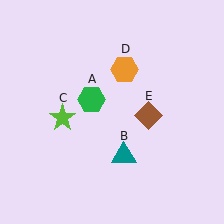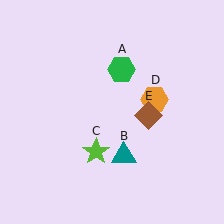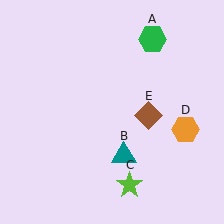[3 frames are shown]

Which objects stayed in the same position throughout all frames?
Teal triangle (object B) and brown diamond (object E) remained stationary.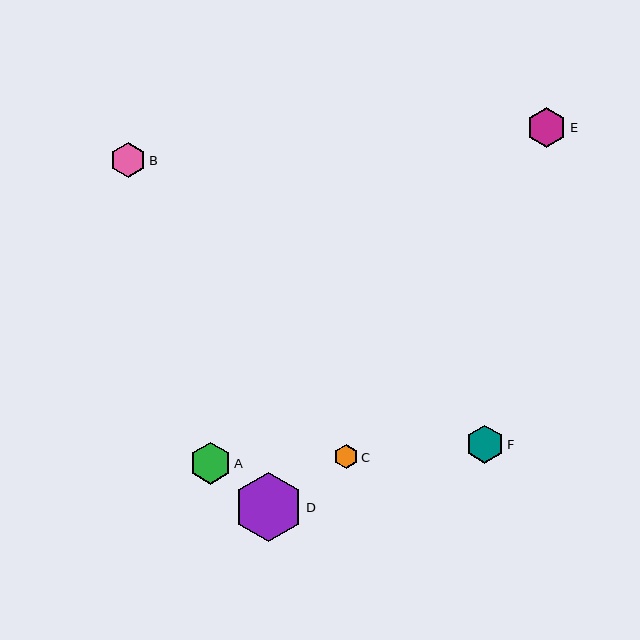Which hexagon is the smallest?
Hexagon C is the smallest with a size of approximately 24 pixels.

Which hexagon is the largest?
Hexagon D is the largest with a size of approximately 69 pixels.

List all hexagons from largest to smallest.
From largest to smallest: D, A, E, F, B, C.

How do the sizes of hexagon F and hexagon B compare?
Hexagon F and hexagon B are approximately the same size.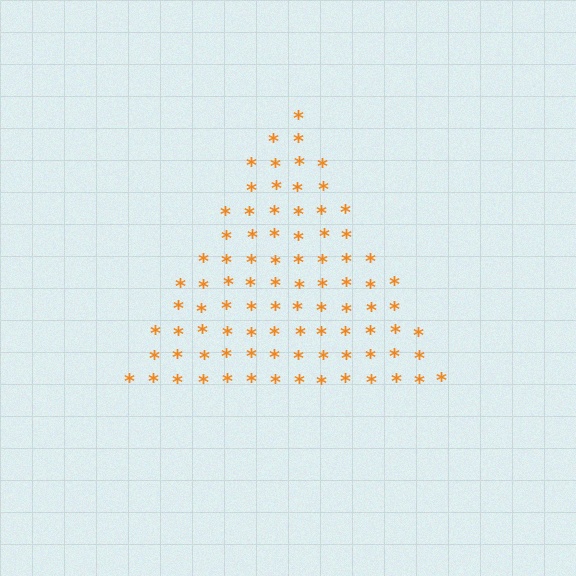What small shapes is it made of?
It is made of small asterisks.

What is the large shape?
The large shape is a triangle.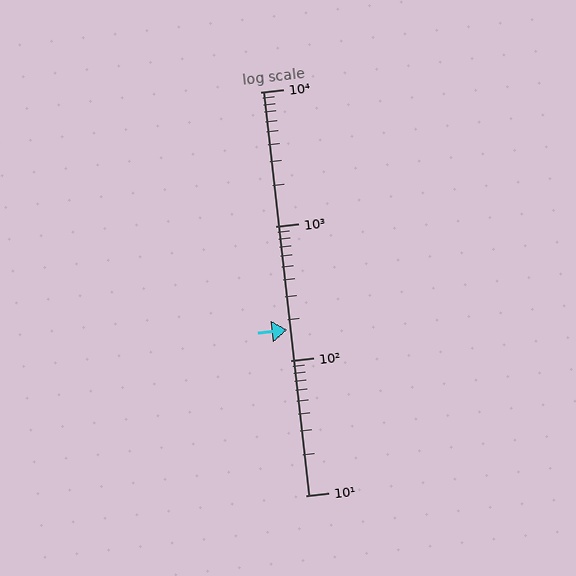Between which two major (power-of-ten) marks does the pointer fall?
The pointer is between 100 and 1000.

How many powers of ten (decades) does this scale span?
The scale spans 3 decades, from 10 to 10000.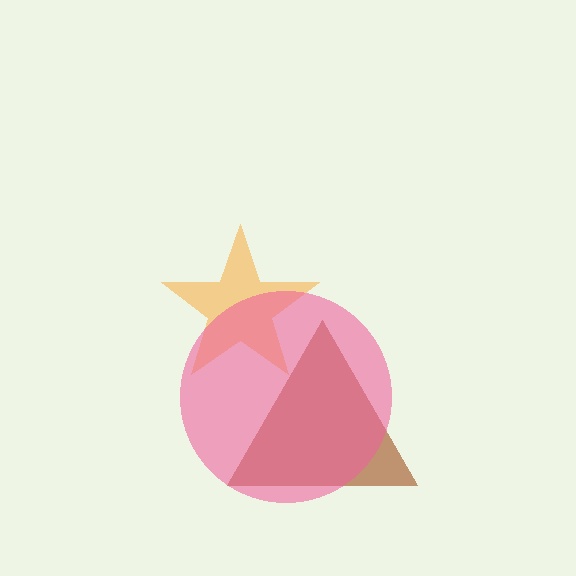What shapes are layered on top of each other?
The layered shapes are: an orange star, a brown triangle, a pink circle.